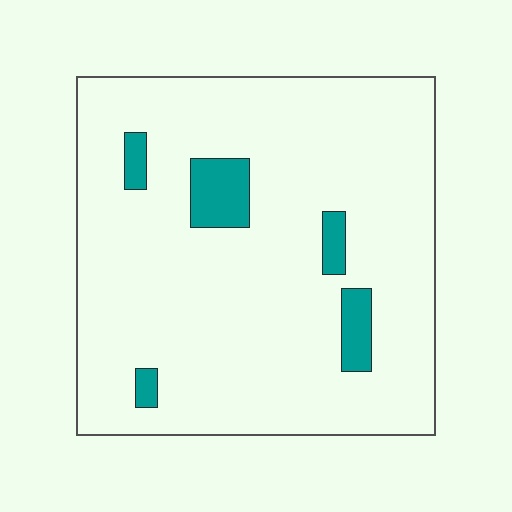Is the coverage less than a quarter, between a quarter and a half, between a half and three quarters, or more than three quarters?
Less than a quarter.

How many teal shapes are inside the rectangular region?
5.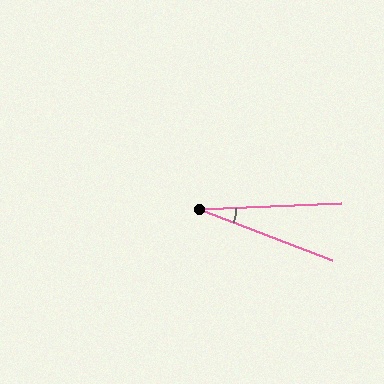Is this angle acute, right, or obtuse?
It is acute.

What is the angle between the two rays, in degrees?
Approximately 23 degrees.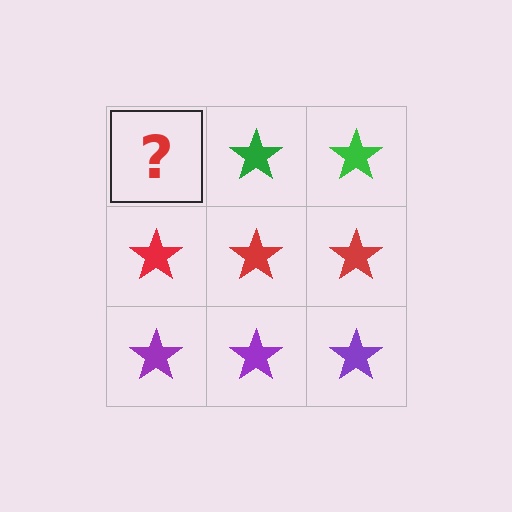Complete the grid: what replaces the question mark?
The question mark should be replaced with a green star.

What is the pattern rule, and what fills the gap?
The rule is that each row has a consistent color. The gap should be filled with a green star.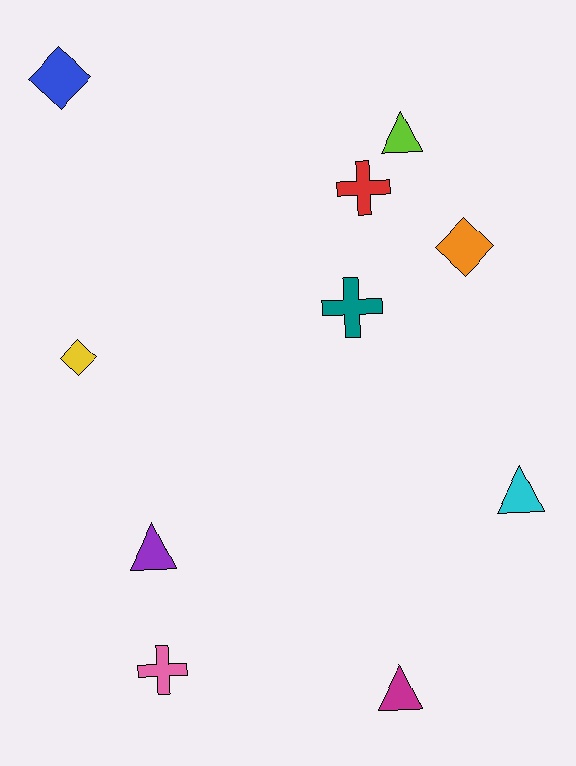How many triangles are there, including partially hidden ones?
There are 4 triangles.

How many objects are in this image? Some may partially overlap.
There are 10 objects.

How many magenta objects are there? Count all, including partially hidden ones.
There is 1 magenta object.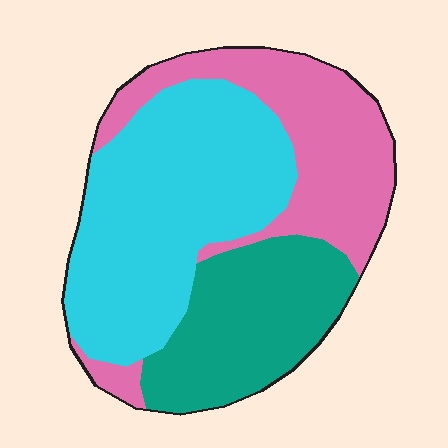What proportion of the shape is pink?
Pink takes up between a sixth and a third of the shape.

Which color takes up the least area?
Teal, at roughly 25%.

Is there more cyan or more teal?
Cyan.